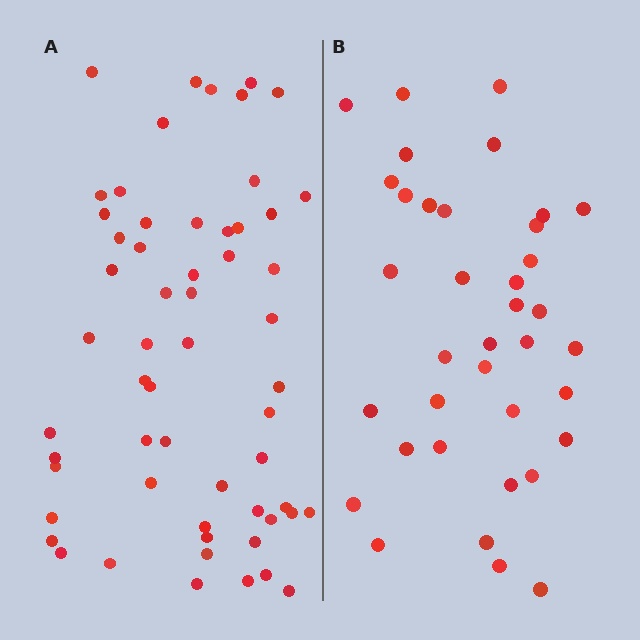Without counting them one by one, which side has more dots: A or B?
Region A (the left region) has more dots.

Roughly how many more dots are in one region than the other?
Region A has approximately 20 more dots than region B.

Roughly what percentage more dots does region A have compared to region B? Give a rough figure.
About 55% more.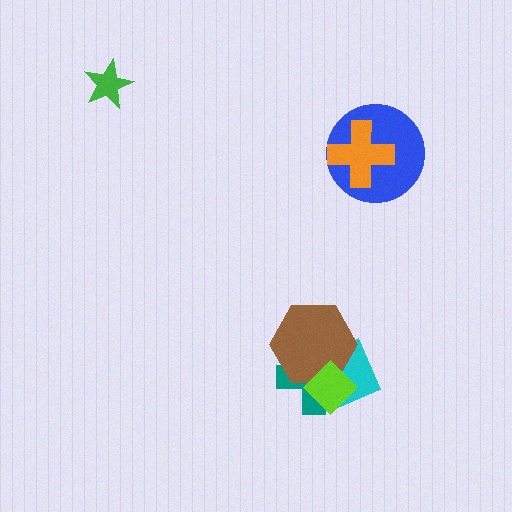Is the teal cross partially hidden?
Yes, it is partially covered by another shape.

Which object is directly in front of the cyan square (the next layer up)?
The brown hexagon is directly in front of the cyan square.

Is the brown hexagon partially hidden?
Yes, it is partially covered by another shape.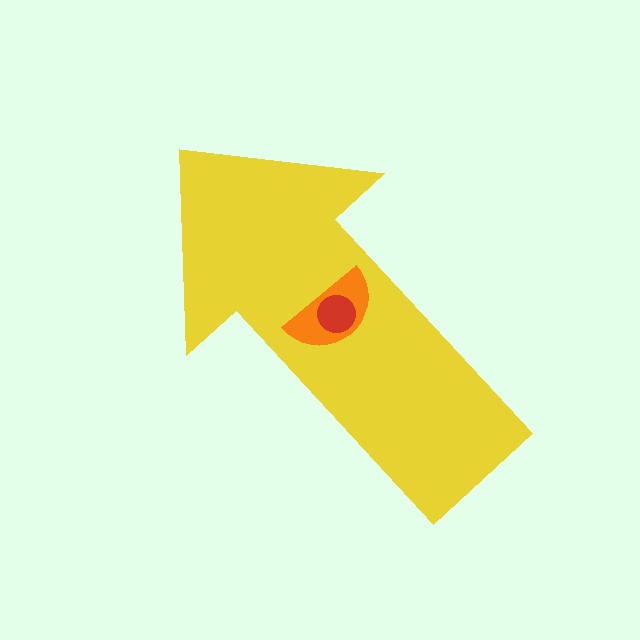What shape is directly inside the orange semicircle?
The red circle.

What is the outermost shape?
The yellow arrow.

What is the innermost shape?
The red circle.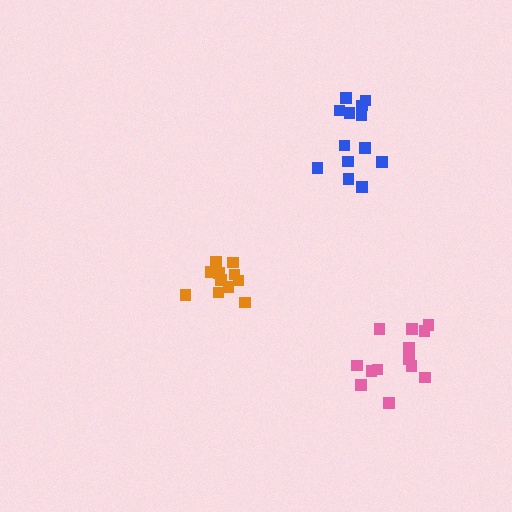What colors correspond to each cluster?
The clusters are colored: blue, pink, orange.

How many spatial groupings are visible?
There are 3 spatial groupings.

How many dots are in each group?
Group 1: 13 dots, Group 2: 13 dots, Group 3: 11 dots (37 total).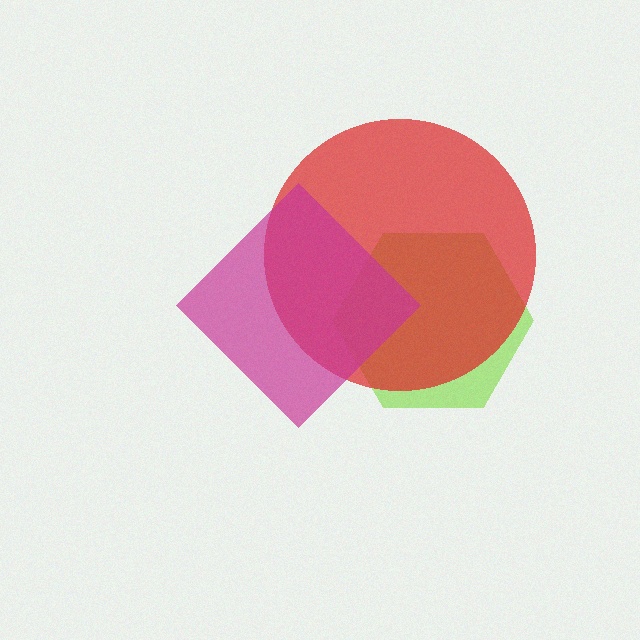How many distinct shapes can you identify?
There are 3 distinct shapes: a lime hexagon, a red circle, a magenta diamond.